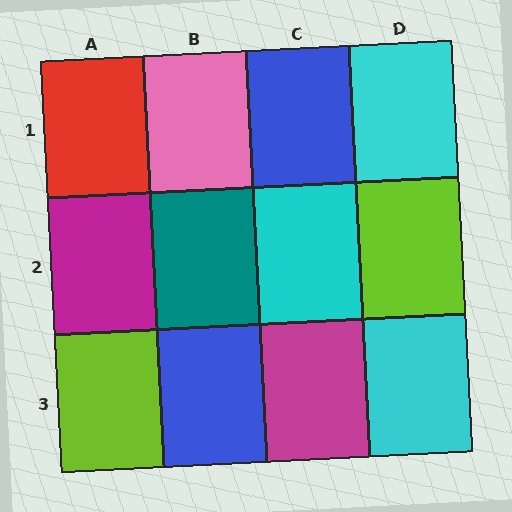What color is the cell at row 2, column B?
Teal.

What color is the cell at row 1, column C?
Blue.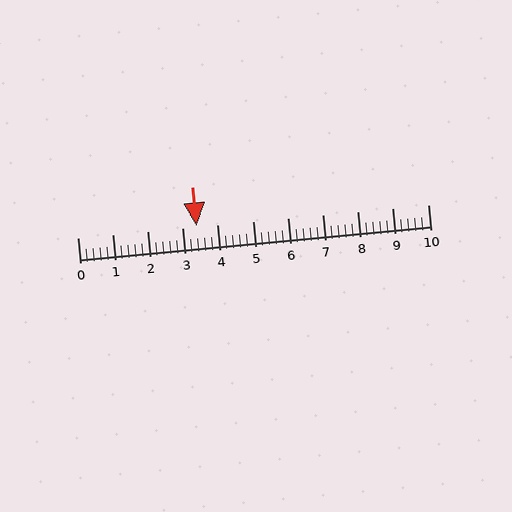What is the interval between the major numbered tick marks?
The major tick marks are spaced 1 units apart.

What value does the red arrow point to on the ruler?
The red arrow points to approximately 3.4.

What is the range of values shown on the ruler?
The ruler shows values from 0 to 10.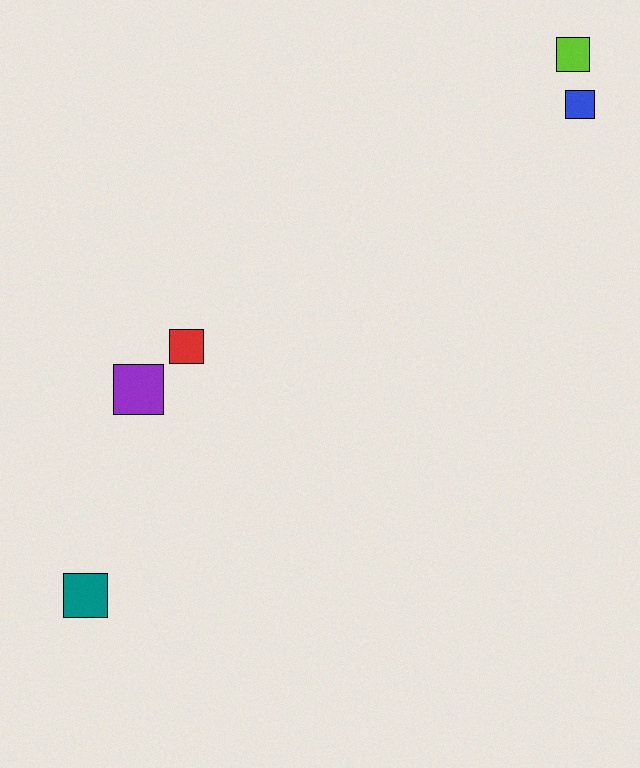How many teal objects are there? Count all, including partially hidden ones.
There is 1 teal object.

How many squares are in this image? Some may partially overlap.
There are 5 squares.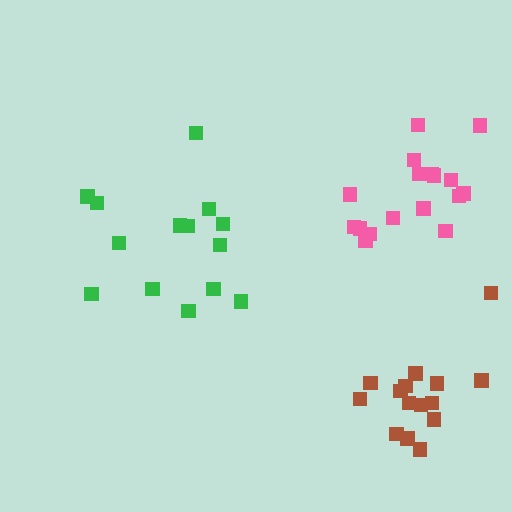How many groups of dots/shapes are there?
There are 3 groups.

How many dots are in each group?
Group 1: 17 dots, Group 2: 14 dots, Group 3: 15 dots (46 total).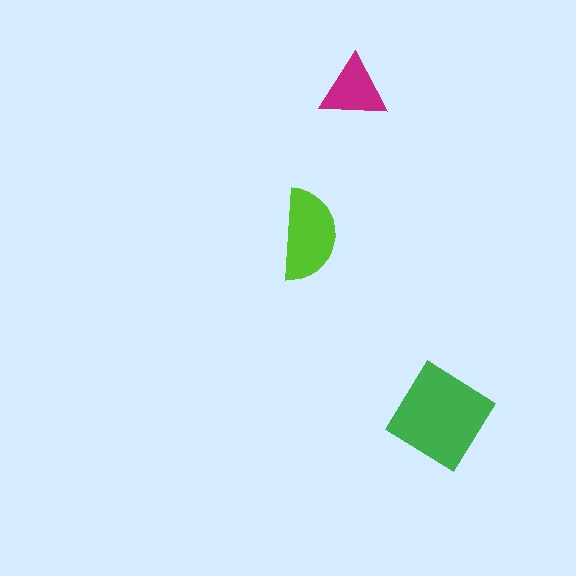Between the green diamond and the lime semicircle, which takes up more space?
The green diamond.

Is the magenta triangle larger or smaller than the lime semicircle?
Smaller.